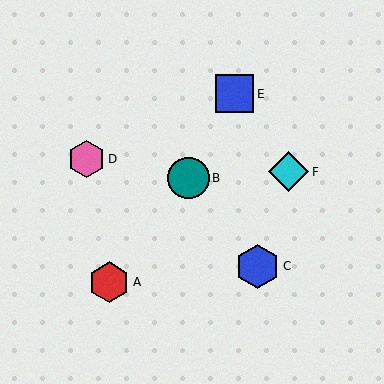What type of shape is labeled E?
Shape E is a blue square.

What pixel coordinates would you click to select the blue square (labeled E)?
Click at (235, 94) to select the blue square E.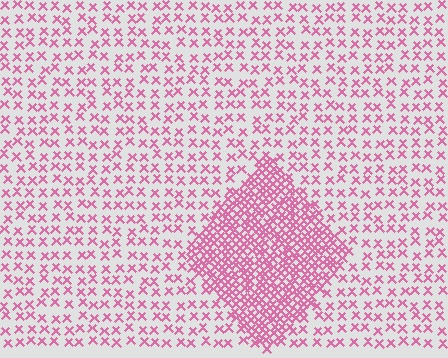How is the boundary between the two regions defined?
The boundary is defined by a change in element density (approximately 2.7x ratio). All elements are the same color, size, and shape.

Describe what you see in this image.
The image contains small pink elements arranged at two different densities. A diamond-shaped region is visible where the elements are more densely packed than the surrounding area.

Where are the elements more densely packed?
The elements are more densely packed inside the diamond boundary.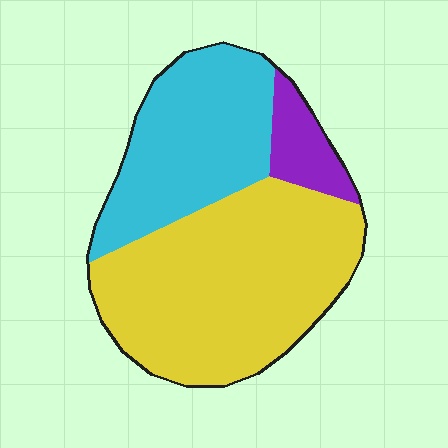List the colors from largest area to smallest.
From largest to smallest: yellow, cyan, purple.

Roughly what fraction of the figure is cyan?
Cyan covers around 35% of the figure.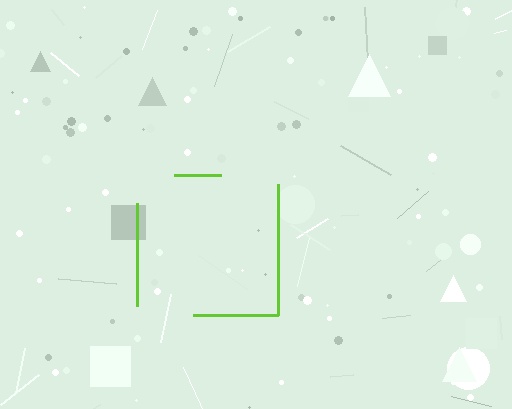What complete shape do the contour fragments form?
The contour fragments form a square.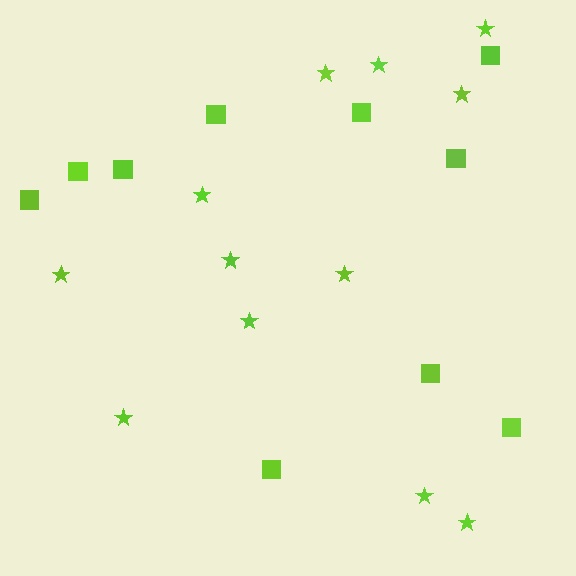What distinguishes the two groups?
There are 2 groups: one group of stars (12) and one group of squares (10).